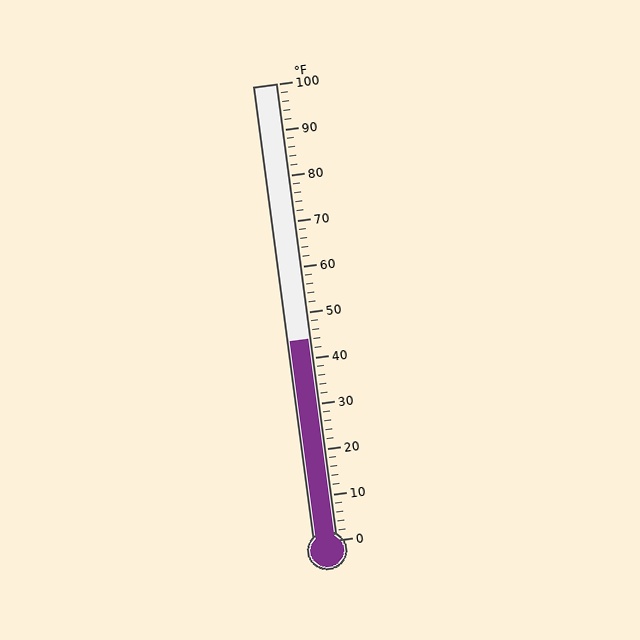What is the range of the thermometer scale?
The thermometer scale ranges from 0°F to 100°F.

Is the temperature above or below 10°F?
The temperature is above 10°F.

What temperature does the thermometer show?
The thermometer shows approximately 44°F.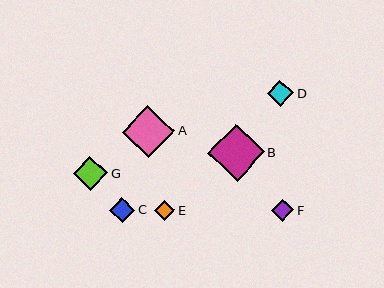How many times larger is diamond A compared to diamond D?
Diamond A is approximately 2.0 times the size of diamond D.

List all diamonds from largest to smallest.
From largest to smallest: B, A, G, D, C, F, E.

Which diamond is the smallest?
Diamond E is the smallest with a size of approximately 20 pixels.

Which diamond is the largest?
Diamond B is the largest with a size of approximately 57 pixels.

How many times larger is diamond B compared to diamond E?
Diamond B is approximately 2.8 times the size of diamond E.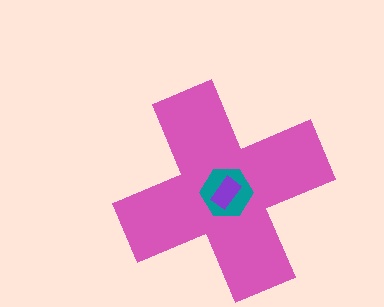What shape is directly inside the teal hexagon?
The purple rectangle.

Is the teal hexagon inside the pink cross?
Yes.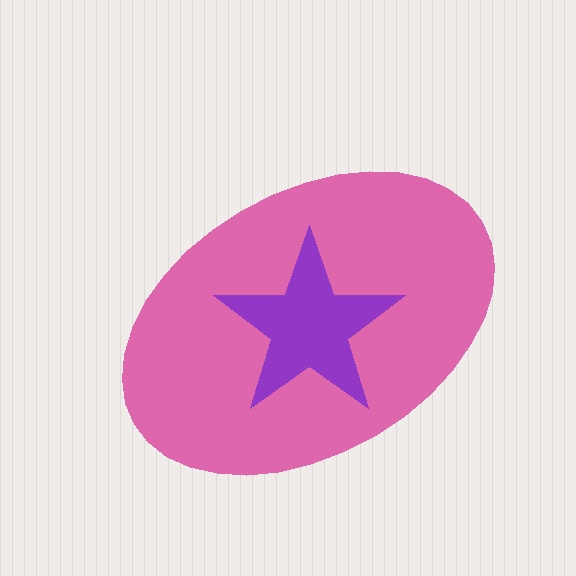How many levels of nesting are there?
2.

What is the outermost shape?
The pink ellipse.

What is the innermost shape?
The purple star.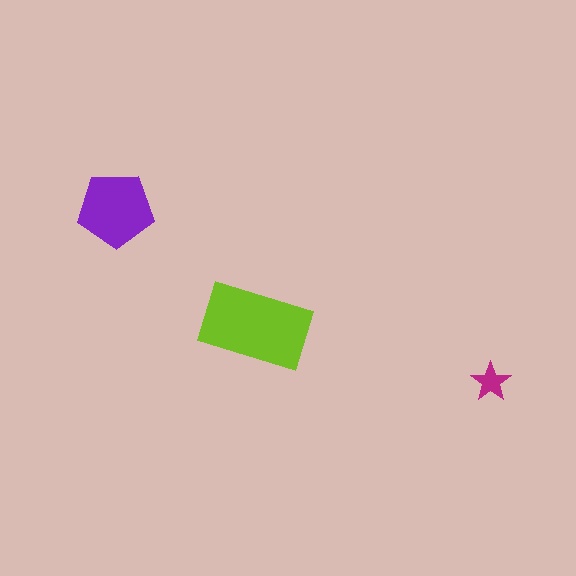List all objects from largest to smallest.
The lime rectangle, the purple pentagon, the magenta star.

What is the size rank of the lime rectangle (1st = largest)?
1st.